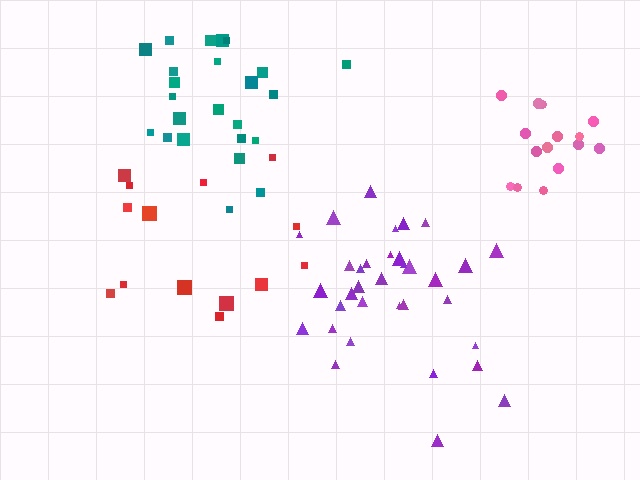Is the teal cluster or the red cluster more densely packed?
Teal.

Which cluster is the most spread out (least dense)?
Red.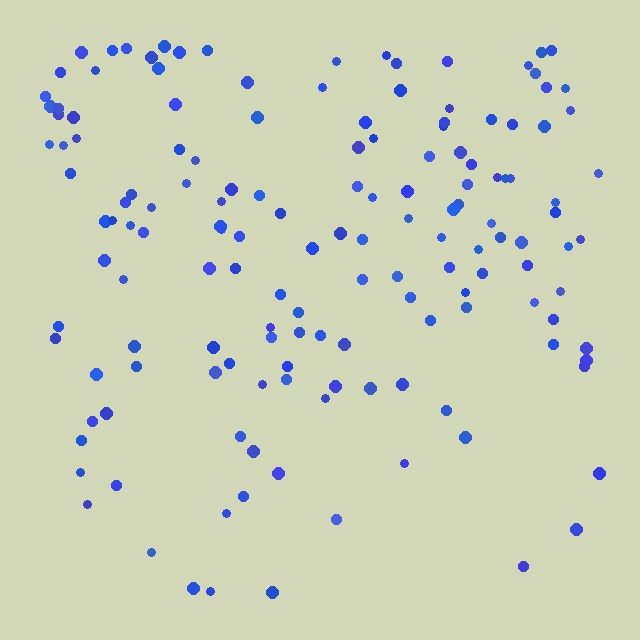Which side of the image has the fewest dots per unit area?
The bottom.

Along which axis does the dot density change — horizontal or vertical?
Vertical.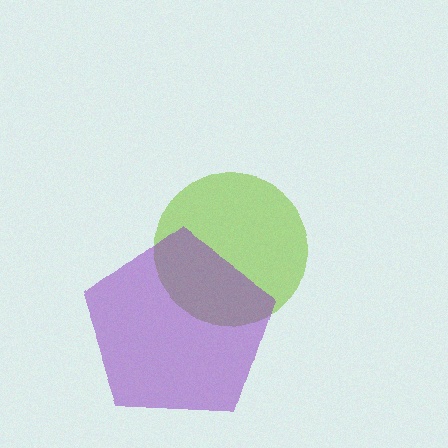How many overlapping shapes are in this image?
There are 2 overlapping shapes in the image.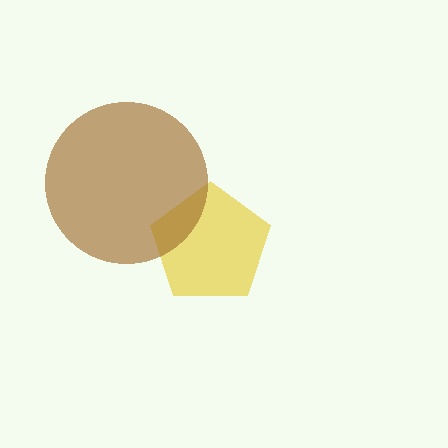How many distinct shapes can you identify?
There are 2 distinct shapes: a yellow pentagon, a brown circle.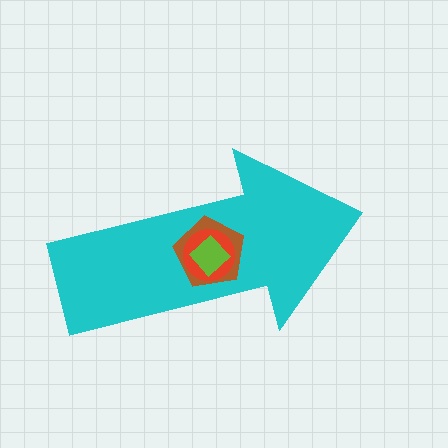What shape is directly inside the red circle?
The lime diamond.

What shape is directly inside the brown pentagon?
The red circle.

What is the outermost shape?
The cyan arrow.